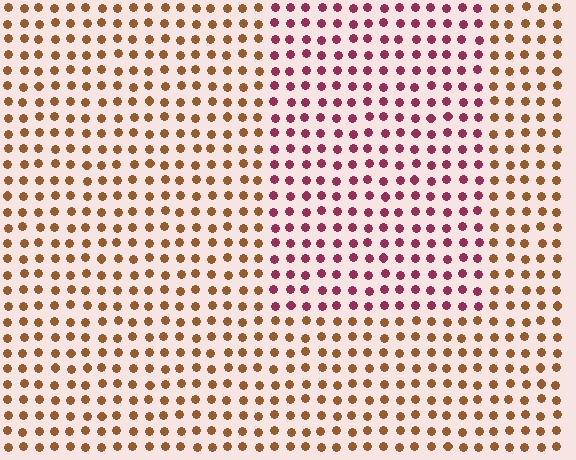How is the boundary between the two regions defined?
The boundary is defined purely by a slight shift in hue (about 53 degrees). Spacing, size, and orientation are identical on both sides.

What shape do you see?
I see a rectangle.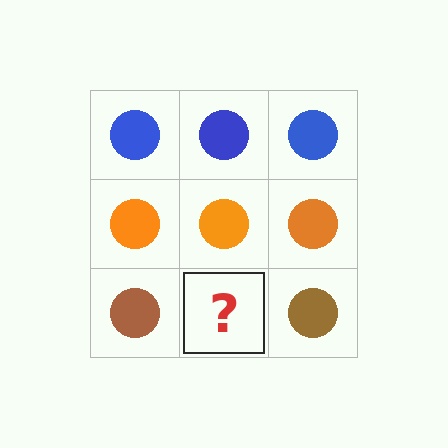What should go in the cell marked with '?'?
The missing cell should contain a brown circle.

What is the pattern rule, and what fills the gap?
The rule is that each row has a consistent color. The gap should be filled with a brown circle.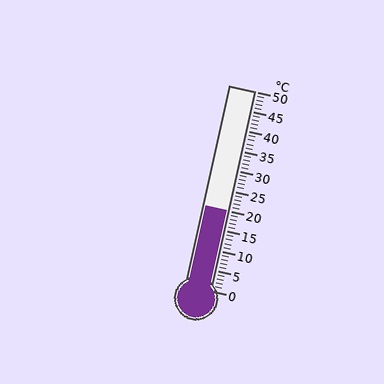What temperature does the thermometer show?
The thermometer shows approximately 20°C.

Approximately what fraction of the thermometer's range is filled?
The thermometer is filled to approximately 40% of its range.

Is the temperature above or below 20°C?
The temperature is at 20°C.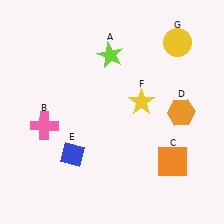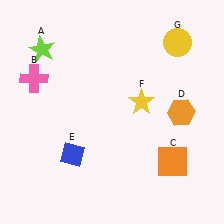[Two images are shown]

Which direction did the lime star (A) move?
The lime star (A) moved left.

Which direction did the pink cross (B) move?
The pink cross (B) moved up.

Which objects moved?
The objects that moved are: the lime star (A), the pink cross (B).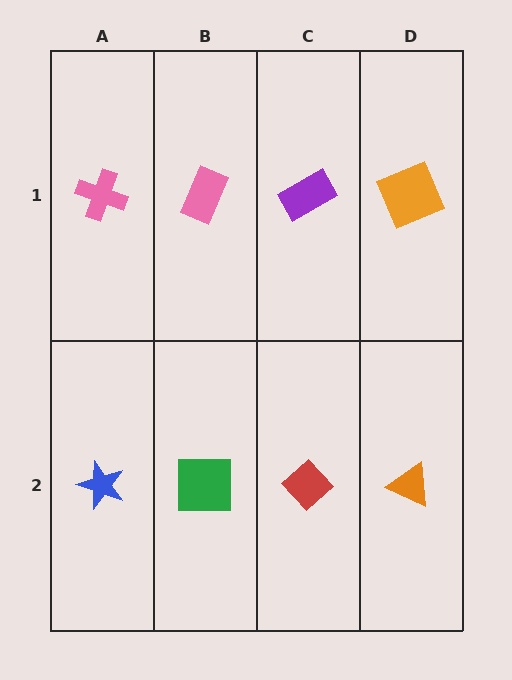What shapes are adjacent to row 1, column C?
A red diamond (row 2, column C), a pink rectangle (row 1, column B), an orange square (row 1, column D).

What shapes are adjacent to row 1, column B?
A green square (row 2, column B), a pink cross (row 1, column A), a purple rectangle (row 1, column C).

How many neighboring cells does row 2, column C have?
3.